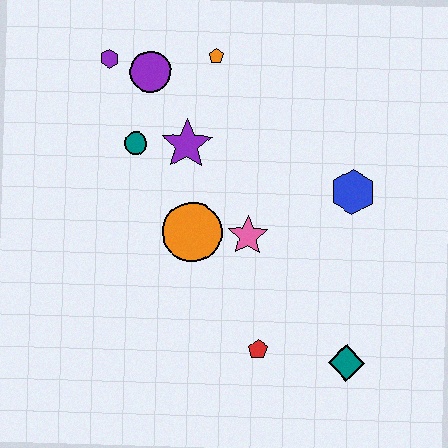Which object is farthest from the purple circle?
The teal diamond is farthest from the purple circle.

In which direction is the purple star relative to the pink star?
The purple star is above the pink star.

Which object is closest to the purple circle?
The purple hexagon is closest to the purple circle.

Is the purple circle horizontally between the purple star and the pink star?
No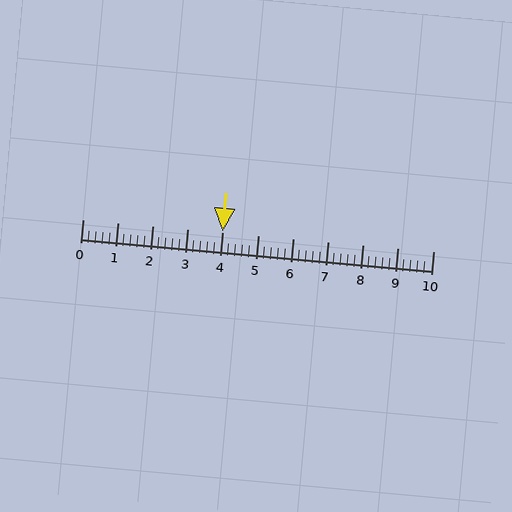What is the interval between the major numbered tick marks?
The major tick marks are spaced 1 units apart.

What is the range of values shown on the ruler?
The ruler shows values from 0 to 10.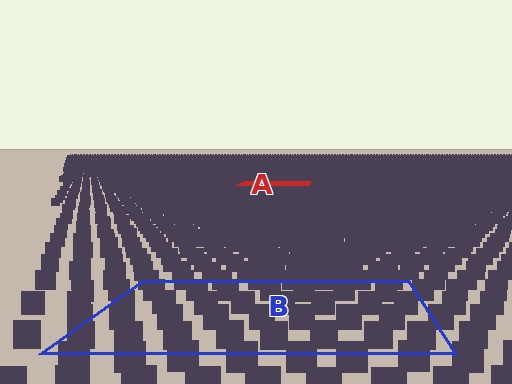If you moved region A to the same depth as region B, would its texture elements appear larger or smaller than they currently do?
They would appear larger. At a closer depth, the same texture elements are projected at a bigger on-screen size.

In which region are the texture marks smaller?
The texture marks are smaller in region A, because it is farther away.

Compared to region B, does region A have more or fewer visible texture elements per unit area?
Region A has more texture elements per unit area — they are packed more densely because it is farther away.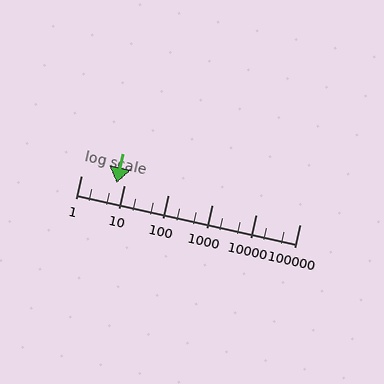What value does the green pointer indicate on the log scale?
The pointer indicates approximately 6.6.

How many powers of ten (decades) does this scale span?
The scale spans 5 decades, from 1 to 100000.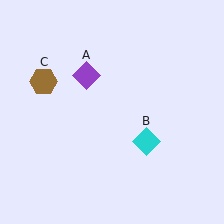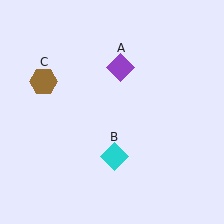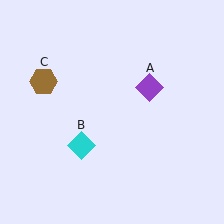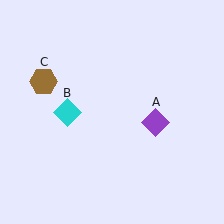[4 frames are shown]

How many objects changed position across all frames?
2 objects changed position: purple diamond (object A), cyan diamond (object B).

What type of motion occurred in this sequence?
The purple diamond (object A), cyan diamond (object B) rotated clockwise around the center of the scene.